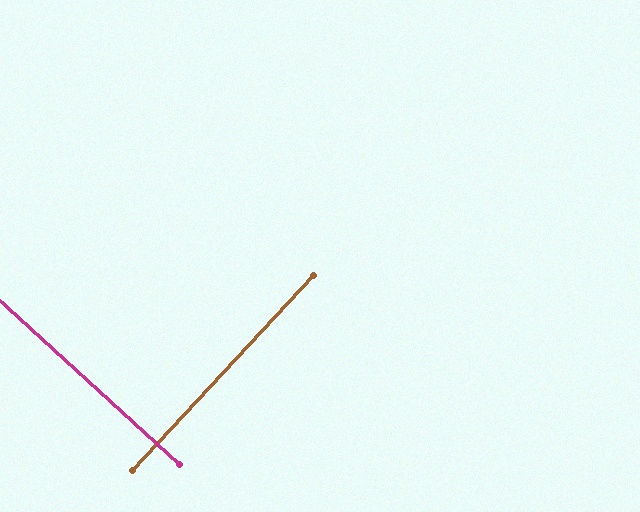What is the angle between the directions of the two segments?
Approximately 89 degrees.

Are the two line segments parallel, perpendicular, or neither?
Perpendicular — they meet at approximately 89°.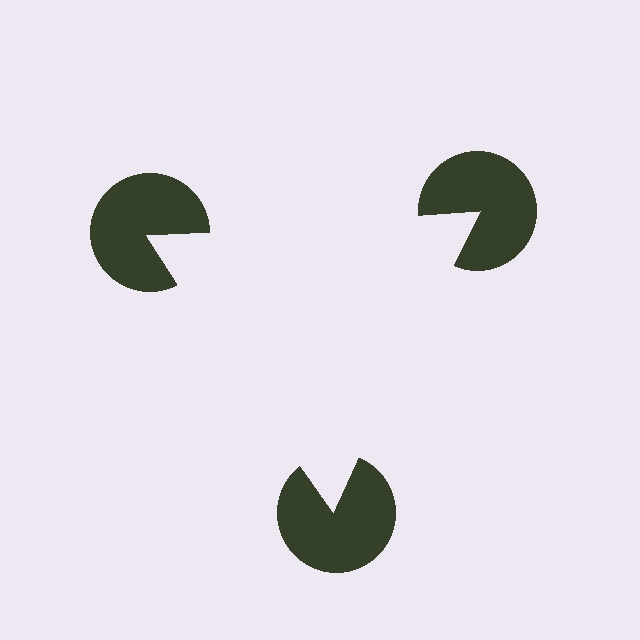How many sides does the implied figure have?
3 sides.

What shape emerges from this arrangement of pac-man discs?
An illusory triangle — its edges are inferred from the aligned wedge cuts in the pac-man discs, not physically drawn.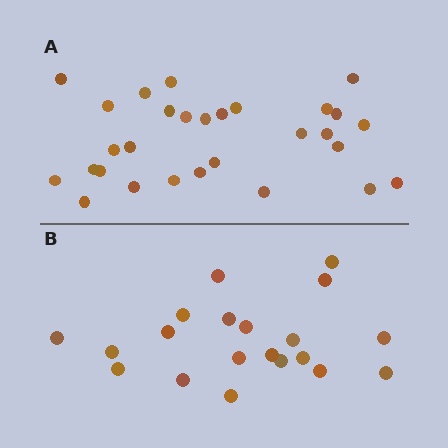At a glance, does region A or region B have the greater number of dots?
Region A (the top region) has more dots.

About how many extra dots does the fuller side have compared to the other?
Region A has roughly 8 or so more dots than region B.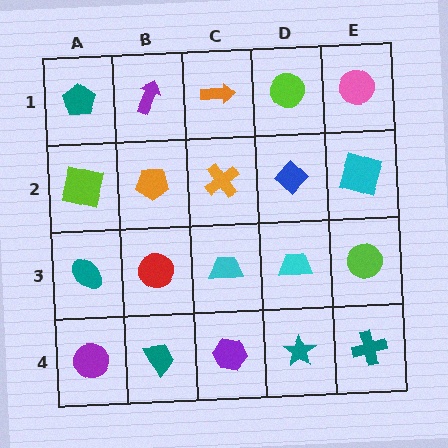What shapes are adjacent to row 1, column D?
A blue diamond (row 2, column D), an orange arrow (row 1, column C), a pink circle (row 1, column E).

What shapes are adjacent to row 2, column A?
A teal pentagon (row 1, column A), a teal ellipse (row 3, column A), an orange pentagon (row 2, column B).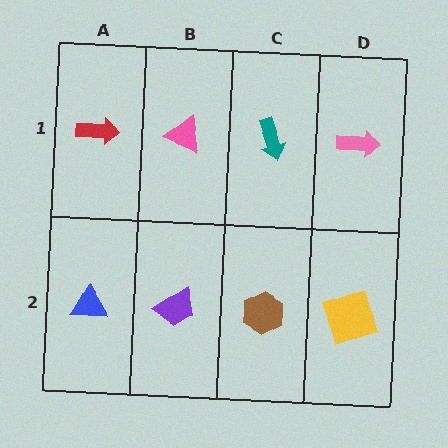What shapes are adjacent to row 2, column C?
A teal arrow (row 1, column C), a purple trapezoid (row 2, column B), a yellow square (row 2, column D).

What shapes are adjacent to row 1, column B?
A purple trapezoid (row 2, column B), a red arrow (row 1, column A), a teal arrow (row 1, column C).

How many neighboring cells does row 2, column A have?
2.